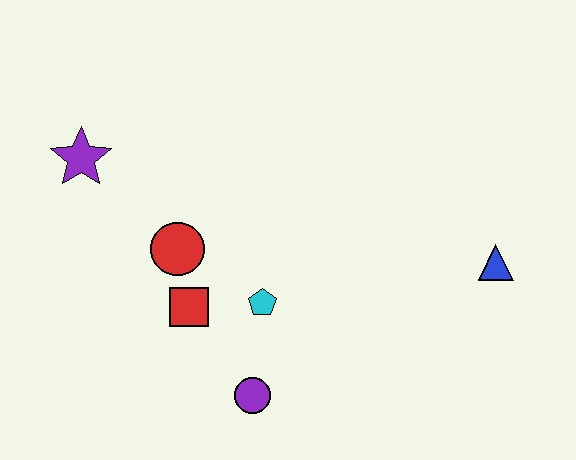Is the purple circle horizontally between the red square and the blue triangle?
Yes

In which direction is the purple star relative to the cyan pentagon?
The purple star is to the left of the cyan pentagon.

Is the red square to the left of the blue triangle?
Yes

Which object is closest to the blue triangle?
The cyan pentagon is closest to the blue triangle.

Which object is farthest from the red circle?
The blue triangle is farthest from the red circle.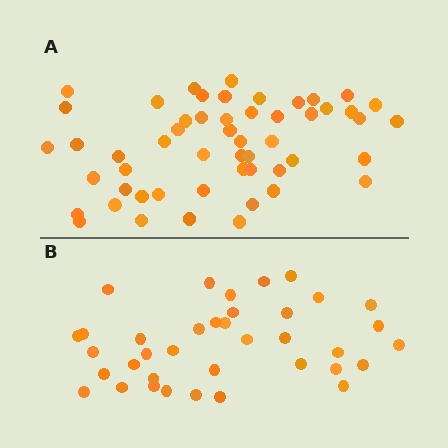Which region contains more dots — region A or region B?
Region A (the top region) has more dots.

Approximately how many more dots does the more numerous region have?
Region A has approximately 15 more dots than region B.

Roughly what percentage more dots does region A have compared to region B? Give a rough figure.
About 45% more.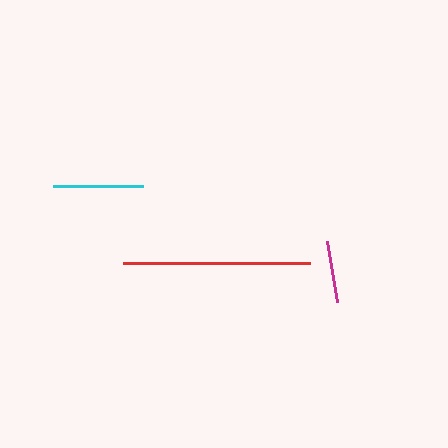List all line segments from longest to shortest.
From longest to shortest: red, cyan, magenta.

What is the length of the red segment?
The red segment is approximately 187 pixels long.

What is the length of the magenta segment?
The magenta segment is approximately 62 pixels long.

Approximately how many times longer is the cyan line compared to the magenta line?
The cyan line is approximately 1.5 times the length of the magenta line.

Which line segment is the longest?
The red line is the longest at approximately 187 pixels.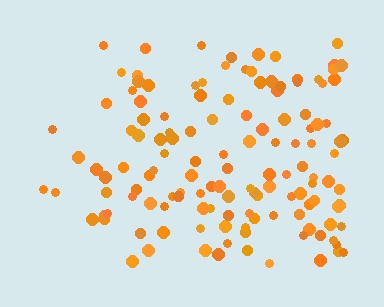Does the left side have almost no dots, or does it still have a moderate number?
Still a moderate number, just noticeably fewer than the right.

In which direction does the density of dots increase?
From left to right, with the right side densest.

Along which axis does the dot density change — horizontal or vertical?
Horizontal.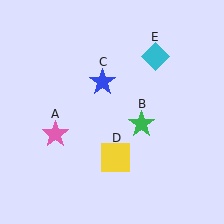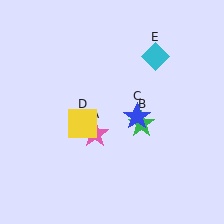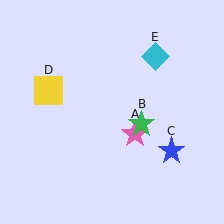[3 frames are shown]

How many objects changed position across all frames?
3 objects changed position: pink star (object A), blue star (object C), yellow square (object D).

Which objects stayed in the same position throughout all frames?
Green star (object B) and cyan diamond (object E) remained stationary.